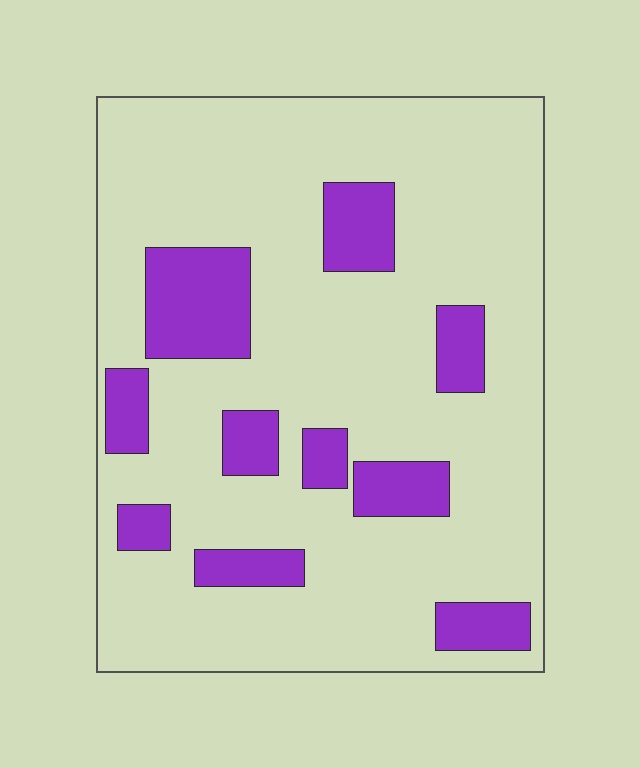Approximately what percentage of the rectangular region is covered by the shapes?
Approximately 20%.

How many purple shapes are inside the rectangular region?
10.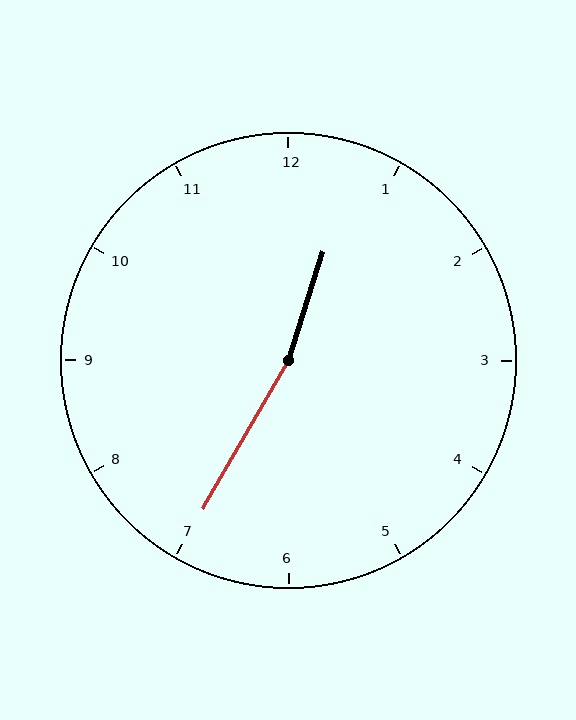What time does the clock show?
12:35.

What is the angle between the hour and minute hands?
Approximately 168 degrees.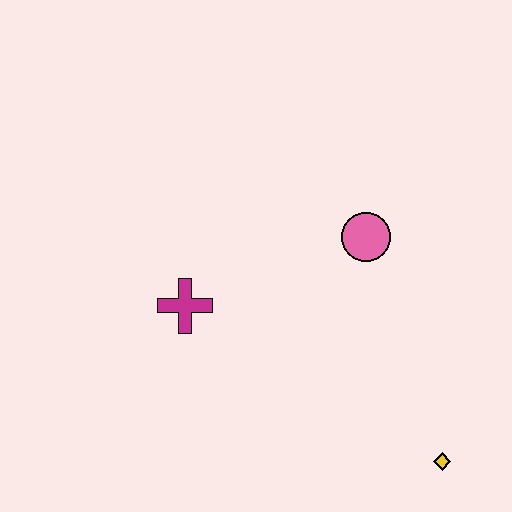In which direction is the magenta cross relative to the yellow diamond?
The magenta cross is to the left of the yellow diamond.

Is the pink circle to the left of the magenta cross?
No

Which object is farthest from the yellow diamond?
The magenta cross is farthest from the yellow diamond.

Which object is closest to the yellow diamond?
The pink circle is closest to the yellow diamond.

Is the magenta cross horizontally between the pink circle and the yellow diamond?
No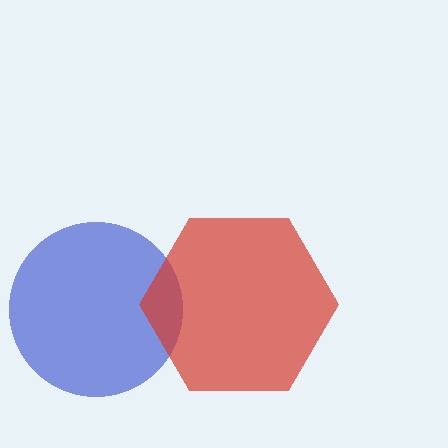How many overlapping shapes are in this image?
There are 2 overlapping shapes in the image.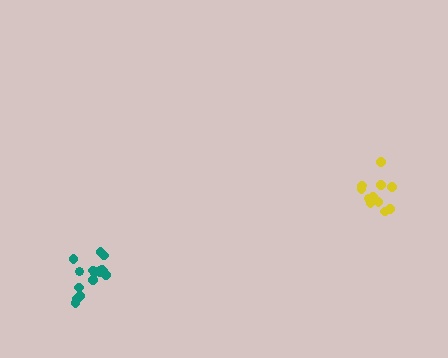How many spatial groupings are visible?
There are 2 spatial groupings.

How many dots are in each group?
Group 1: 11 dots, Group 2: 16 dots (27 total).